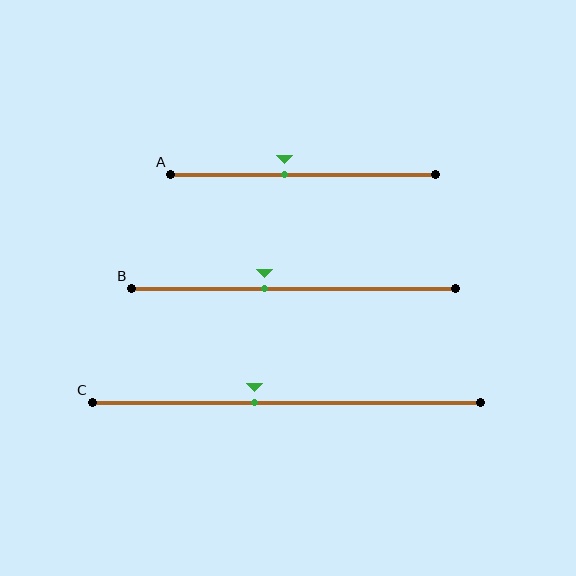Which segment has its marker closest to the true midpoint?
Segment A has its marker closest to the true midpoint.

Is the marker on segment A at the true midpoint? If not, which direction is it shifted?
No, the marker on segment A is shifted to the left by about 7% of the segment length.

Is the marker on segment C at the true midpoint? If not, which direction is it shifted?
No, the marker on segment C is shifted to the left by about 8% of the segment length.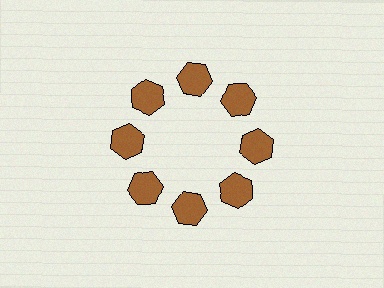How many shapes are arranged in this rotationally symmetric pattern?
There are 8 shapes, arranged in 8 groups of 1.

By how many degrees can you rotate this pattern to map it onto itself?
The pattern maps onto itself every 45 degrees of rotation.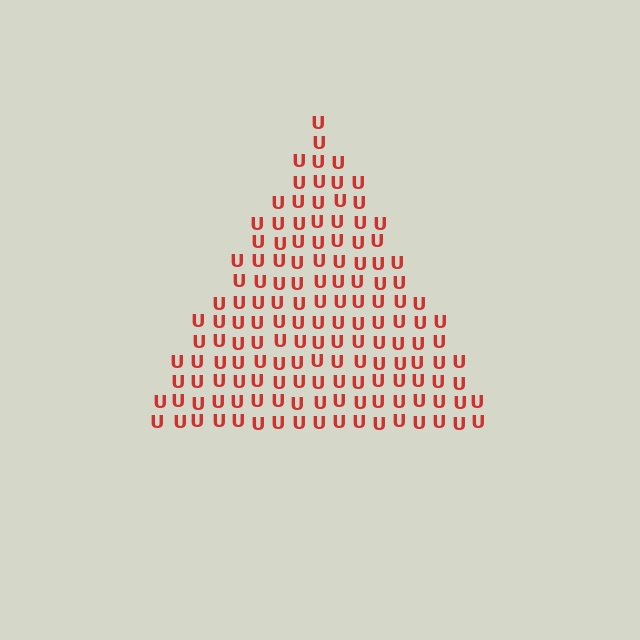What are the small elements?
The small elements are letter U's.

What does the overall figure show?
The overall figure shows a triangle.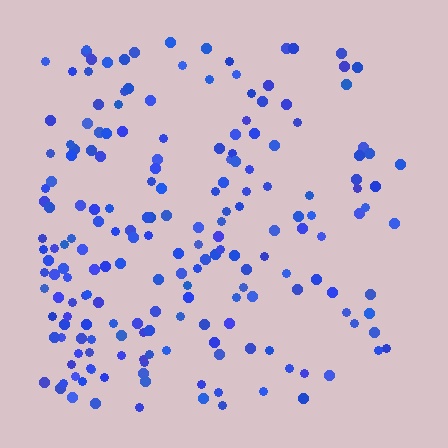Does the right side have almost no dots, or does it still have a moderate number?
Still a moderate number, just noticeably fewer than the left.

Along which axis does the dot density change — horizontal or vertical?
Horizontal.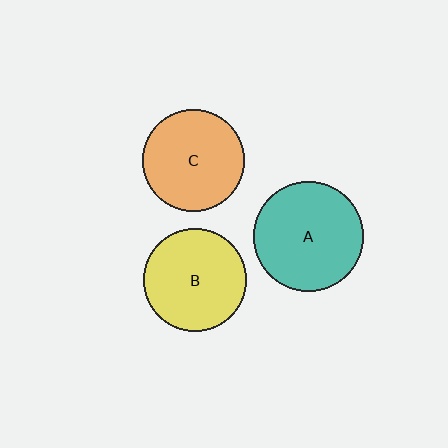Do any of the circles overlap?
No, none of the circles overlap.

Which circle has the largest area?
Circle A (teal).